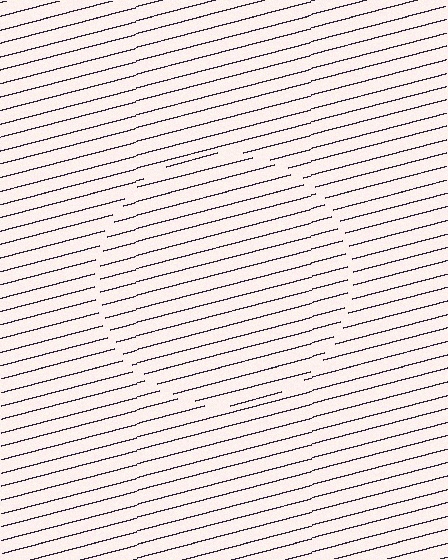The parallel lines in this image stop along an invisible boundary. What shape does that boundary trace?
An illusory circle. The interior of the shape contains the same grating, shifted by half a period — the contour is defined by the phase discontinuity where line-ends from the inner and outer gratings abut.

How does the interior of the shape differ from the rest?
The interior of the shape contains the same grating, shifted by half a period — the contour is defined by the phase discontinuity where line-ends from the inner and outer gratings abut.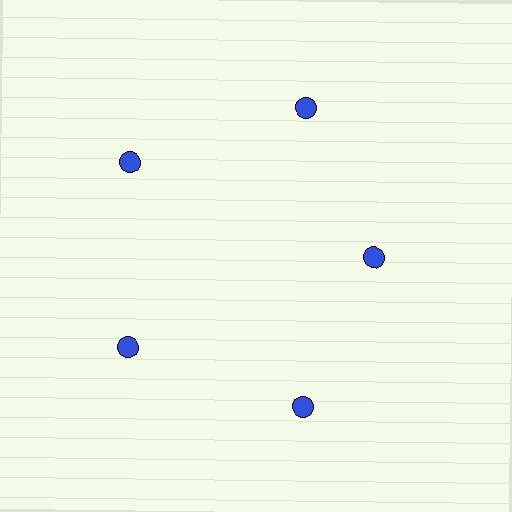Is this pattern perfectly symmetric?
No. The 5 blue circles are arranged in a ring, but one element near the 3 o'clock position is pulled inward toward the center, breaking the 5-fold rotational symmetry.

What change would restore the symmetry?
The symmetry would be restored by moving it outward, back onto the ring so that all 5 circles sit at equal angles and equal distance from the center.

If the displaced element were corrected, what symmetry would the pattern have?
It would have 5-fold rotational symmetry — the pattern would map onto itself every 72 degrees.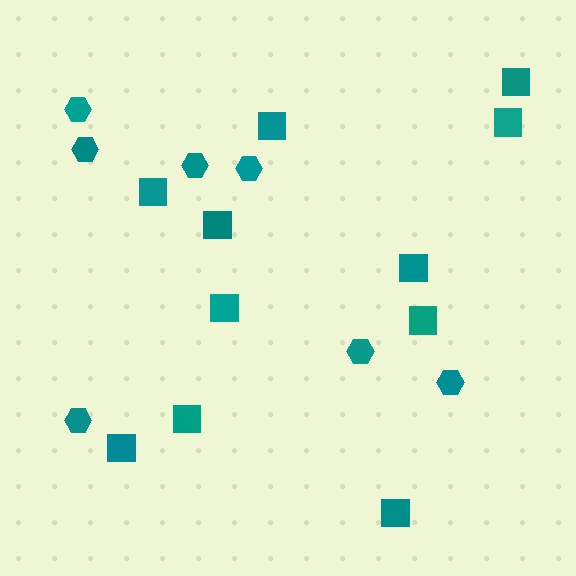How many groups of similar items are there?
There are 2 groups: one group of squares (11) and one group of hexagons (7).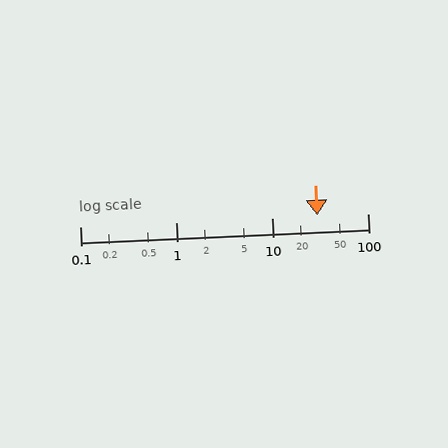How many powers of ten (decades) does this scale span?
The scale spans 3 decades, from 0.1 to 100.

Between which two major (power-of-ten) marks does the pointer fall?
The pointer is between 10 and 100.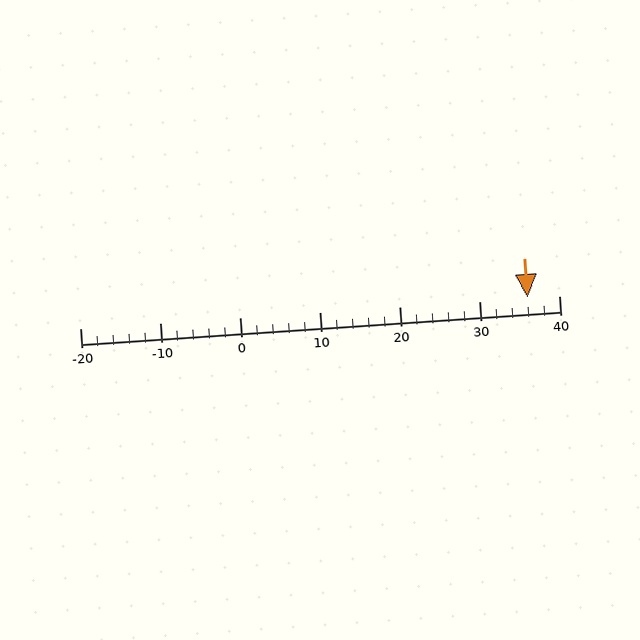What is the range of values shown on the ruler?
The ruler shows values from -20 to 40.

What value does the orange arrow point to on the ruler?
The orange arrow points to approximately 36.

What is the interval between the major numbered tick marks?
The major tick marks are spaced 10 units apart.